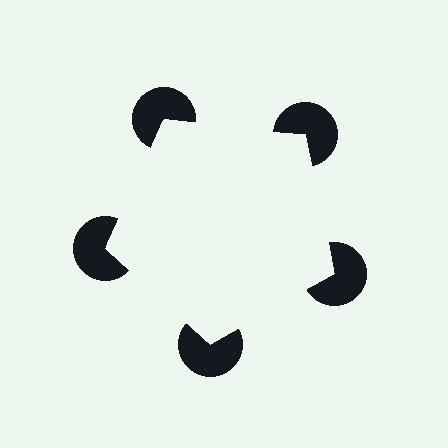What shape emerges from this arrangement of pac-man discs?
An illusory pentagon — its edges are inferred from the aligned wedge cuts in the pac-man discs, not physically drawn.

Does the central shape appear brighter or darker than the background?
It typically appears slightly brighter than the background, even though no actual brightness change is drawn.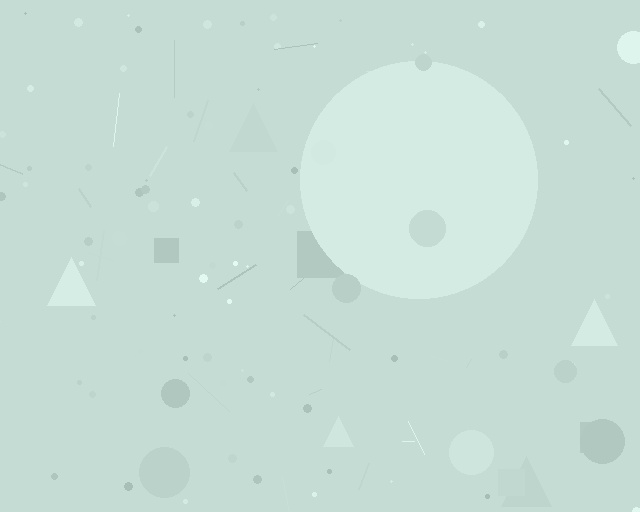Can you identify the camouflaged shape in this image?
The camouflaged shape is a circle.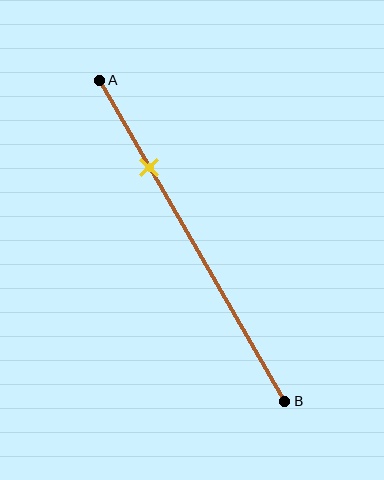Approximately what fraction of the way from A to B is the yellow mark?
The yellow mark is approximately 25% of the way from A to B.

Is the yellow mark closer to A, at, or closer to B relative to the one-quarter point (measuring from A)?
The yellow mark is approximately at the one-quarter point of segment AB.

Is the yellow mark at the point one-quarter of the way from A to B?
Yes, the mark is approximately at the one-quarter point.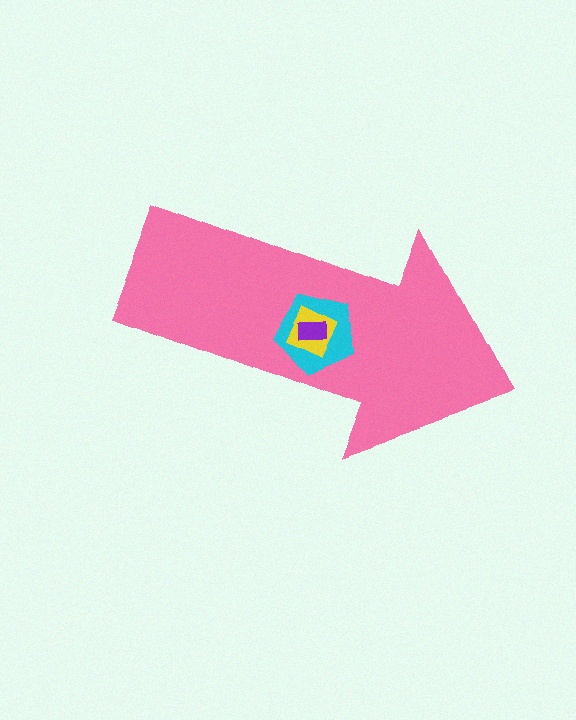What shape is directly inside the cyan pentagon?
The yellow diamond.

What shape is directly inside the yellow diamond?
The purple rectangle.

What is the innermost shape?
The purple rectangle.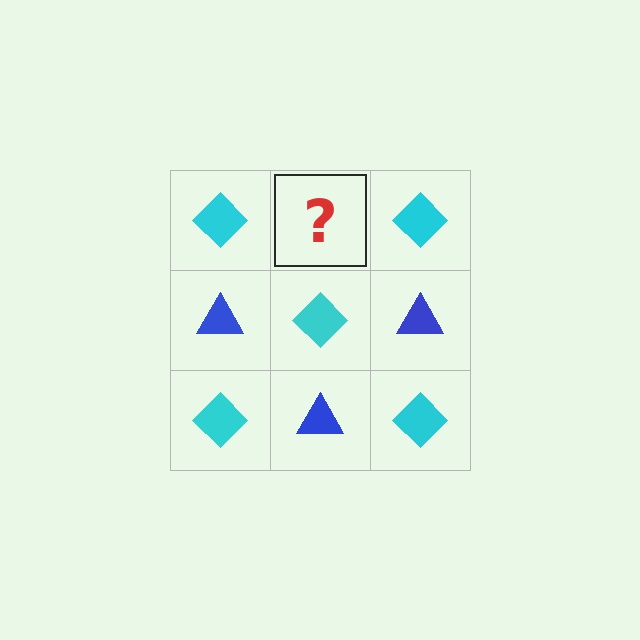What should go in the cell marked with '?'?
The missing cell should contain a blue triangle.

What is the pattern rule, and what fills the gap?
The rule is that it alternates cyan diamond and blue triangle in a checkerboard pattern. The gap should be filled with a blue triangle.